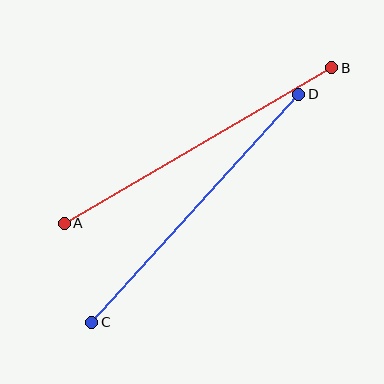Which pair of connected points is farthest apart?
Points A and B are farthest apart.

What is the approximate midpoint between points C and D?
The midpoint is at approximately (195, 208) pixels.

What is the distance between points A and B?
The distance is approximately 310 pixels.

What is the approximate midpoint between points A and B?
The midpoint is at approximately (198, 145) pixels.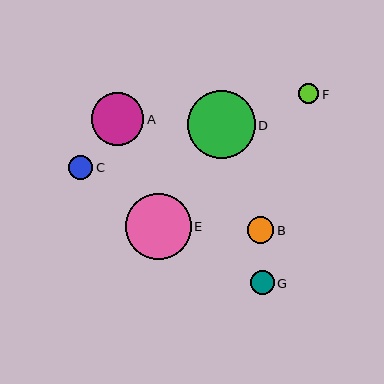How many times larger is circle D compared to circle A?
Circle D is approximately 1.3 times the size of circle A.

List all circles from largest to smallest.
From largest to smallest: D, E, A, B, C, G, F.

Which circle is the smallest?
Circle F is the smallest with a size of approximately 20 pixels.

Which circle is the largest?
Circle D is the largest with a size of approximately 68 pixels.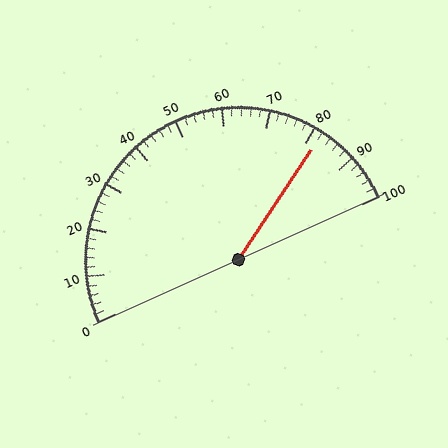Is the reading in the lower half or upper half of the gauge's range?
The reading is in the upper half of the range (0 to 100).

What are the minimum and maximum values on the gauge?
The gauge ranges from 0 to 100.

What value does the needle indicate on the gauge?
The needle indicates approximately 82.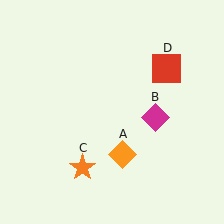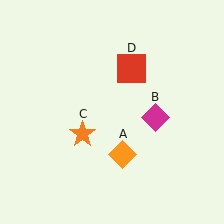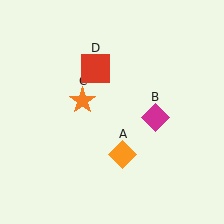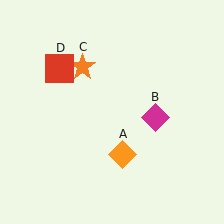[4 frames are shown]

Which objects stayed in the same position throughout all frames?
Orange diamond (object A) and magenta diamond (object B) remained stationary.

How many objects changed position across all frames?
2 objects changed position: orange star (object C), red square (object D).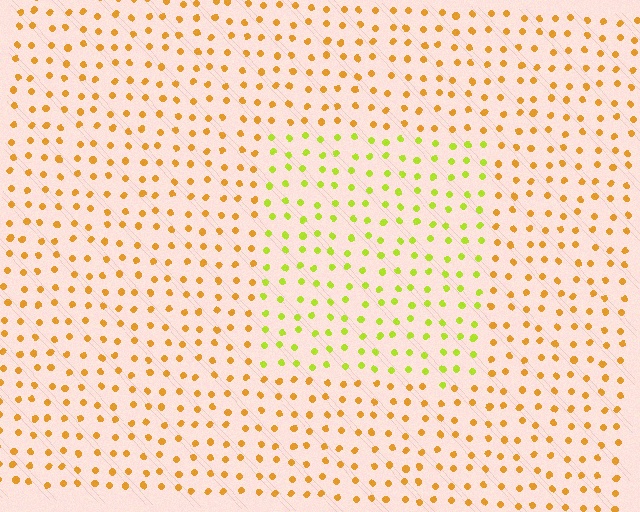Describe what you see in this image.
The image is filled with small orange elements in a uniform arrangement. A rectangle-shaped region is visible where the elements are tinted to a slightly different hue, forming a subtle color boundary.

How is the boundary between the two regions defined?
The boundary is defined purely by a slight shift in hue (about 41 degrees). Spacing, size, and orientation are identical on both sides.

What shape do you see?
I see a rectangle.